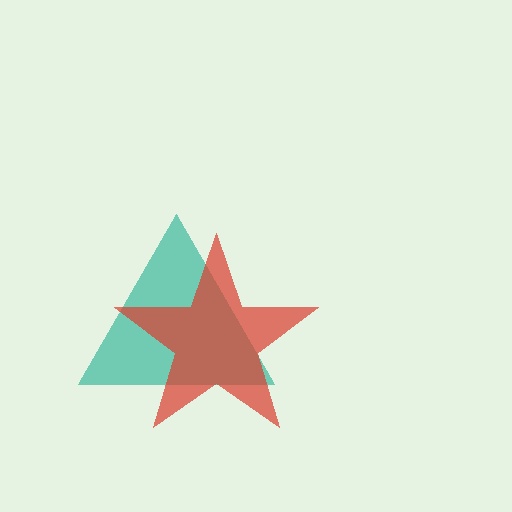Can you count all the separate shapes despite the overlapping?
Yes, there are 2 separate shapes.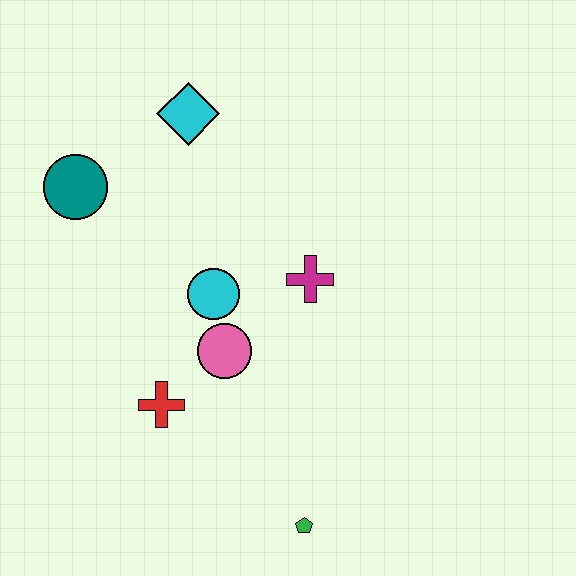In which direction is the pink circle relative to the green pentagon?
The pink circle is above the green pentagon.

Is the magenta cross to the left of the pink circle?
No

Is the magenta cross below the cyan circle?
No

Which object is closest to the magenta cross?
The cyan circle is closest to the magenta cross.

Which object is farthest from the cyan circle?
The green pentagon is farthest from the cyan circle.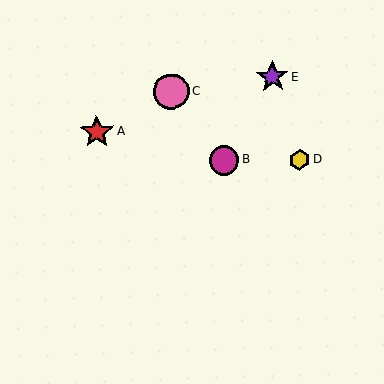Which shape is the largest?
The pink circle (labeled C) is the largest.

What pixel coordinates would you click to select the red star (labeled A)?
Click at (97, 132) to select the red star A.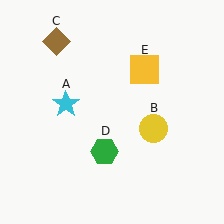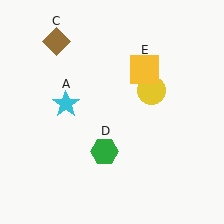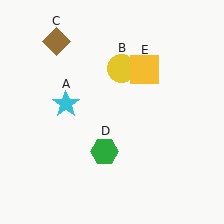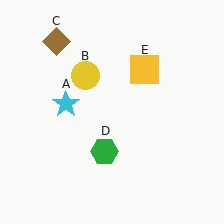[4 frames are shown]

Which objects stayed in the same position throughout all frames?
Cyan star (object A) and brown diamond (object C) and green hexagon (object D) and yellow square (object E) remained stationary.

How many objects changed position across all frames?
1 object changed position: yellow circle (object B).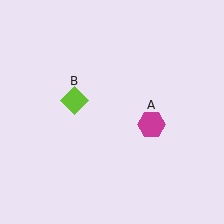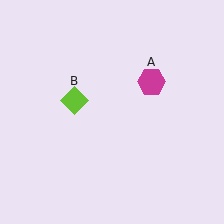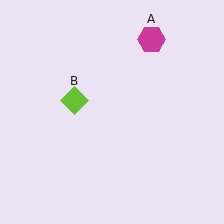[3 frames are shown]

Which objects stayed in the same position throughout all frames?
Lime diamond (object B) remained stationary.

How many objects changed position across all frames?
1 object changed position: magenta hexagon (object A).